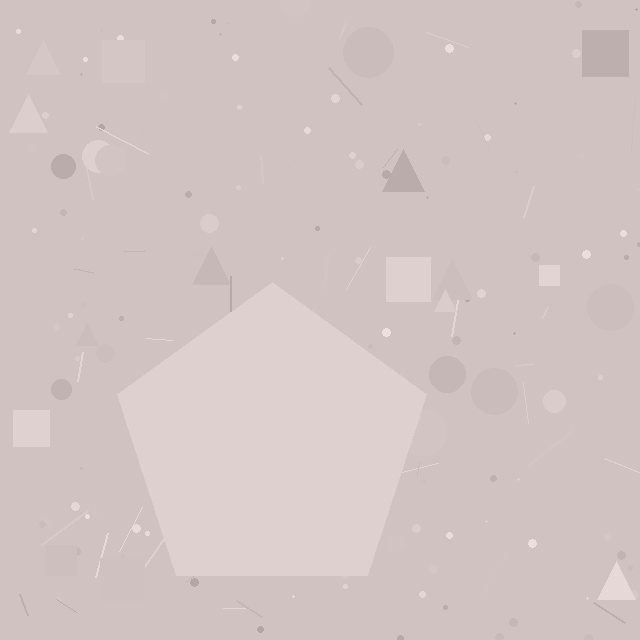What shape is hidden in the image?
A pentagon is hidden in the image.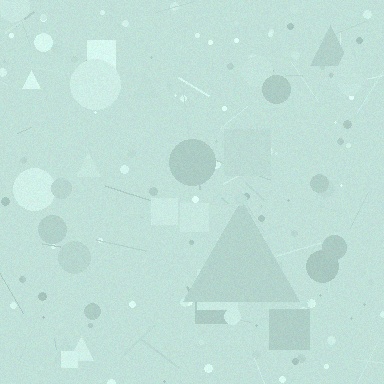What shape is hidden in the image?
A triangle is hidden in the image.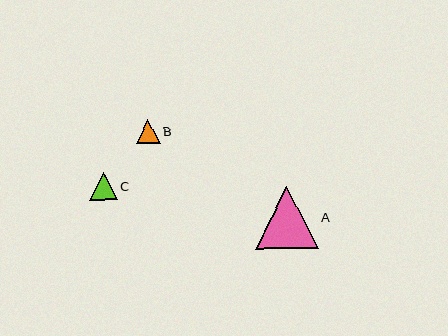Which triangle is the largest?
Triangle A is the largest with a size of approximately 63 pixels.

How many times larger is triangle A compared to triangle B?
Triangle A is approximately 2.7 times the size of triangle B.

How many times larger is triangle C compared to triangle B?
Triangle C is approximately 1.2 times the size of triangle B.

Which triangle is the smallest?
Triangle B is the smallest with a size of approximately 23 pixels.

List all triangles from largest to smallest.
From largest to smallest: A, C, B.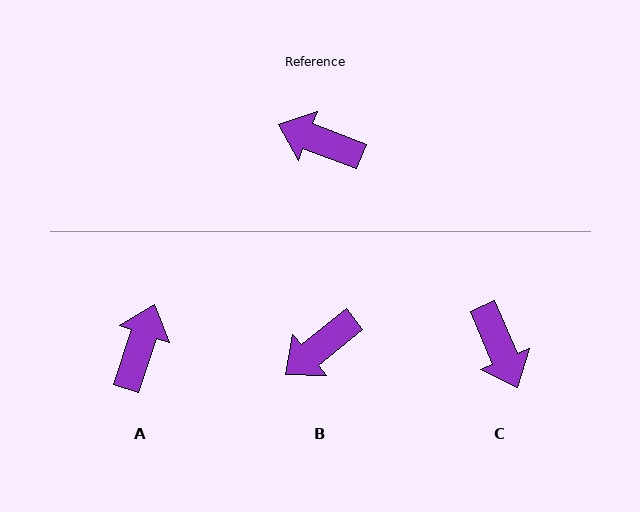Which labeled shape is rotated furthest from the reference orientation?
C, about 134 degrees away.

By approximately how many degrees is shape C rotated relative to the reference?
Approximately 134 degrees counter-clockwise.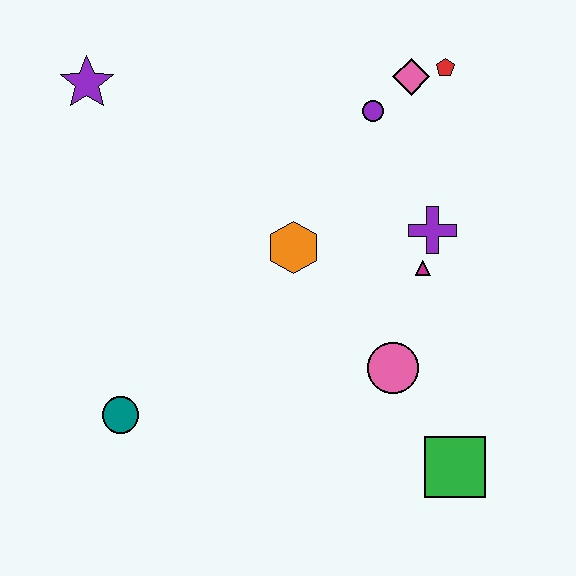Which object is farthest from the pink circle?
The purple star is farthest from the pink circle.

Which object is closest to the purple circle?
The pink diamond is closest to the purple circle.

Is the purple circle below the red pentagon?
Yes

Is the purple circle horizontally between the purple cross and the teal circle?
Yes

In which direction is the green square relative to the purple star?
The green square is below the purple star.